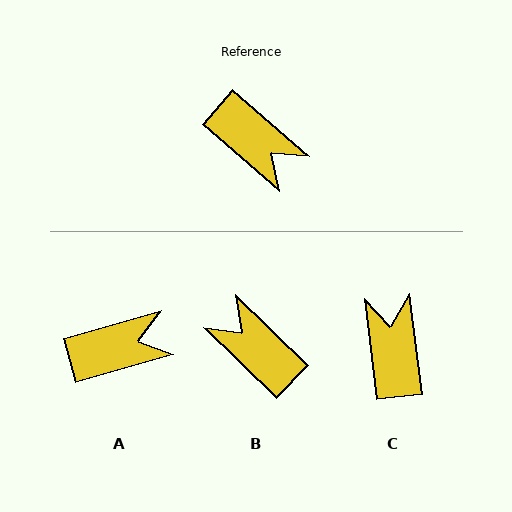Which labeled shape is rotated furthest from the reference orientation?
B, about 177 degrees away.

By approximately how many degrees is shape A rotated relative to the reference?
Approximately 57 degrees counter-clockwise.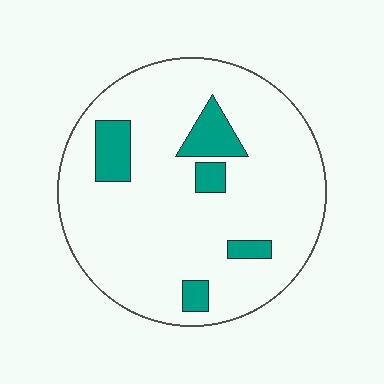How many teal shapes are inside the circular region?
5.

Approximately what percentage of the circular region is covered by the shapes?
Approximately 15%.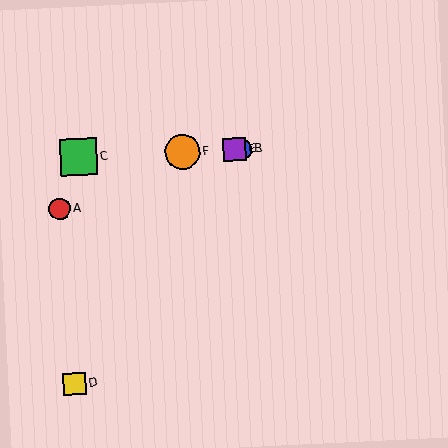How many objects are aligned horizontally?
4 objects (B, C, E, F) are aligned horizontally.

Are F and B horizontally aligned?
Yes, both are at y≈152.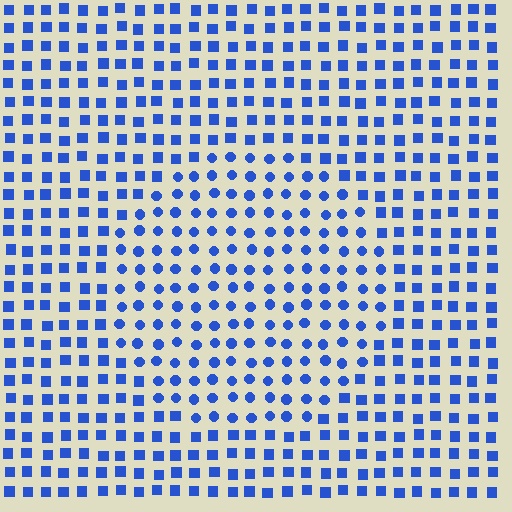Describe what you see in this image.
The image is filled with small blue elements arranged in a uniform grid. A circle-shaped region contains circles, while the surrounding area contains squares. The boundary is defined purely by the change in element shape.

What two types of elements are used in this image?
The image uses circles inside the circle region and squares outside it.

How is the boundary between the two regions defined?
The boundary is defined by a change in element shape: circles inside vs. squares outside. All elements share the same color and spacing.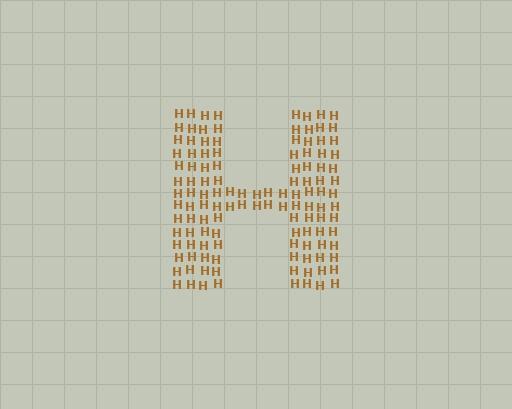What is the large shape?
The large shape is the letter H.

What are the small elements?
The small elements are letter H's.